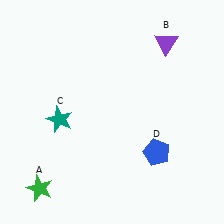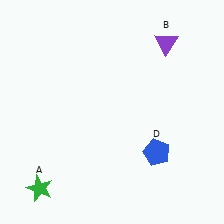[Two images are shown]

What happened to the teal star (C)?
The teal star (C) was removed in Image 2. It was in the bottom-left area of Image 1.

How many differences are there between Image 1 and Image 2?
There is 1 difference between the two images.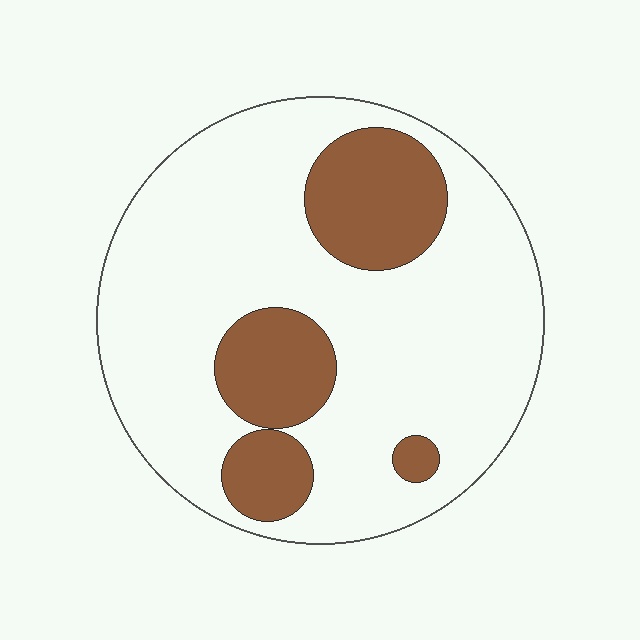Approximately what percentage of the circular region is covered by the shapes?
Approximately 25%.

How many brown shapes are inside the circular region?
4.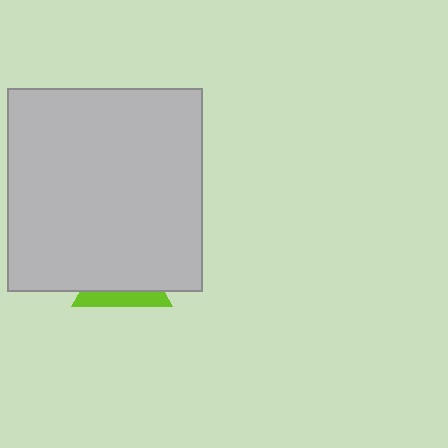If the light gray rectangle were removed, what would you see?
You would see the complete lime triangle.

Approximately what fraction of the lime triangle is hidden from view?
Roughly 67% of the lime triangle is hidden behind the light gray rectangle.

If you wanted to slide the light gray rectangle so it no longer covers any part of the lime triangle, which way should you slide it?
Slide it up — that is the most direct way to separate the two shapes.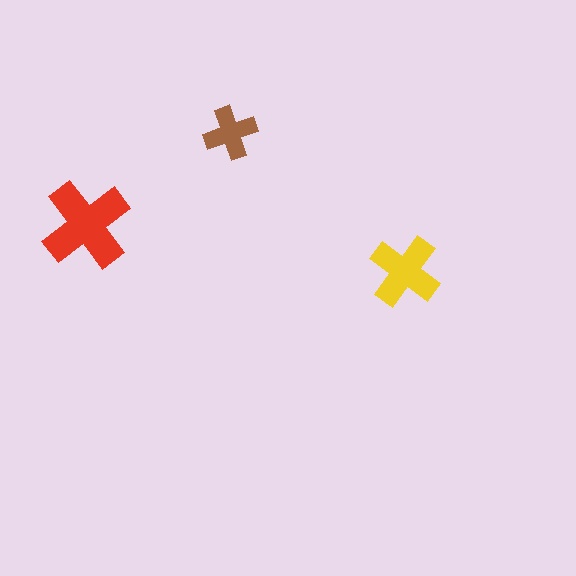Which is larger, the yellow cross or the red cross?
The red one.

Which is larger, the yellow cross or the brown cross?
The yellow one.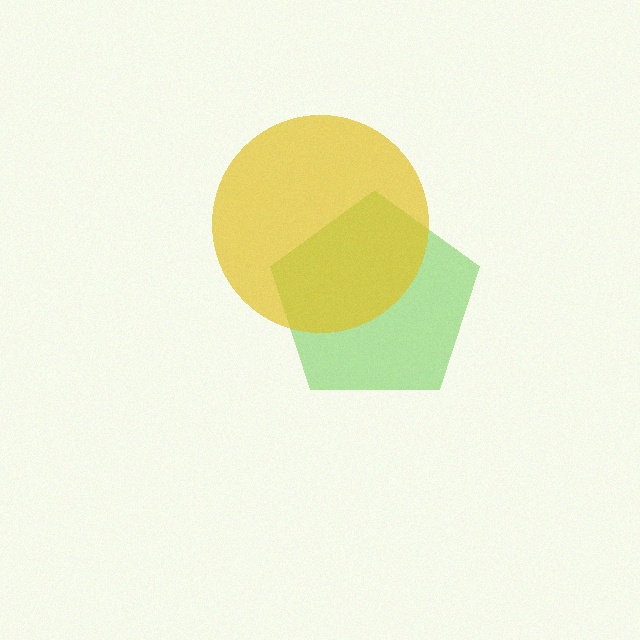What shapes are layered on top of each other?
The layered shapes are: a lime pentagon, a yellow circle.